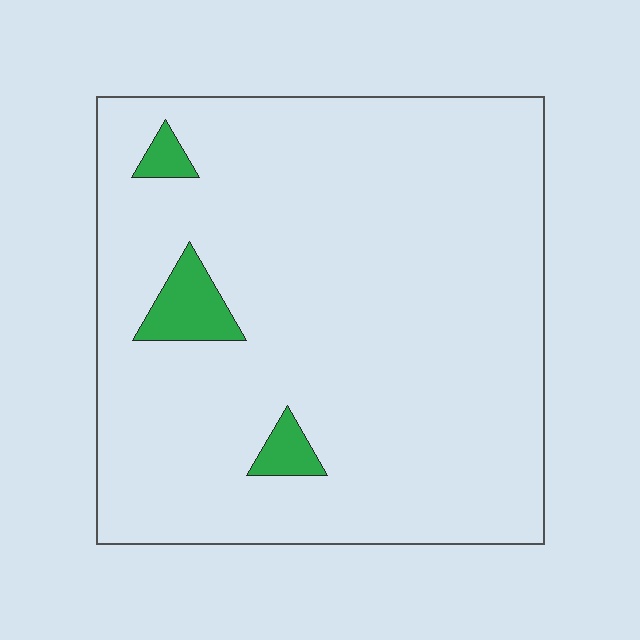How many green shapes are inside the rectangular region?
3.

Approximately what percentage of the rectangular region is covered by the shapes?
Approximately 5%.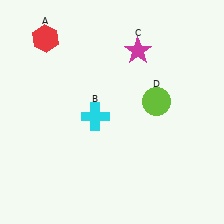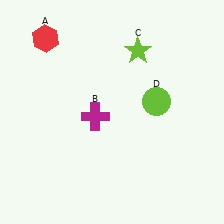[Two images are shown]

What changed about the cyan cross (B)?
In Image 1, B is cyan. In Image 2, it changed to magenta.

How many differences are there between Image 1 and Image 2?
There are 2 differences between the two images.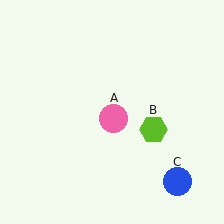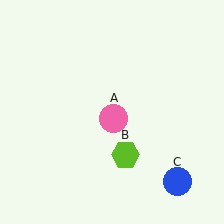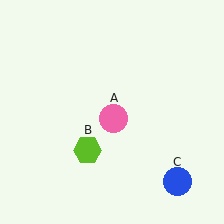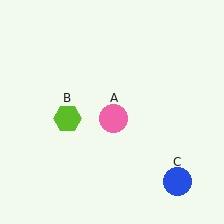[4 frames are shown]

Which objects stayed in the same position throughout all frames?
Pink circle (object A) and blue circle (object C) remained stationary.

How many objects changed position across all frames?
1 object changed position: lime hexagon (object B).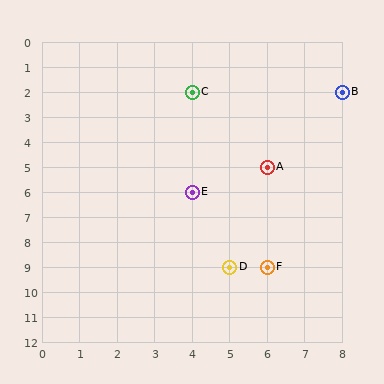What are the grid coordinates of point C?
Point C is at grid coordinates (4, 2).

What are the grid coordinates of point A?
Point A is at grid coordinates (6, 5).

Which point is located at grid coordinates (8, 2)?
Point B is at (8, 2).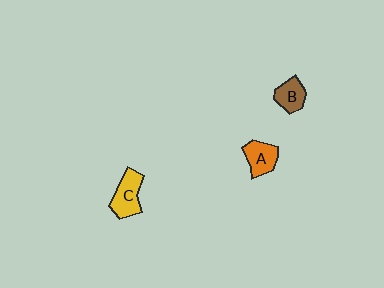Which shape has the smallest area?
Shape B (brown).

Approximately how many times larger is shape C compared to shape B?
Approximately 1.4 times.